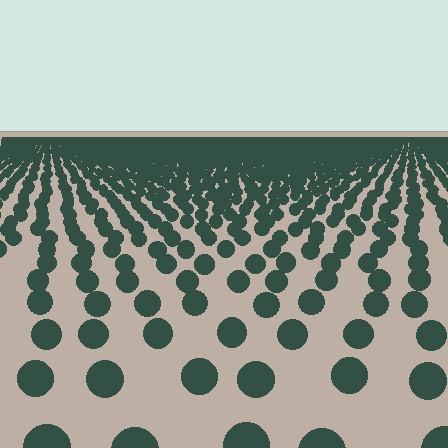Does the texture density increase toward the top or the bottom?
Density increases toward the top.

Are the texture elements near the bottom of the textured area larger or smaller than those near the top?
Larger. Near the bottom, elements are closer to the viewer and appear at a bigger on-screen size.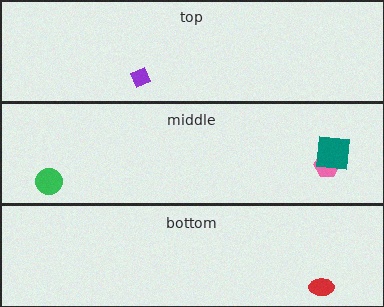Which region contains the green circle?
The middle region.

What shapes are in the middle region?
The pink hexagon, the green circle, the teal square.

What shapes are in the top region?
The purple diamond.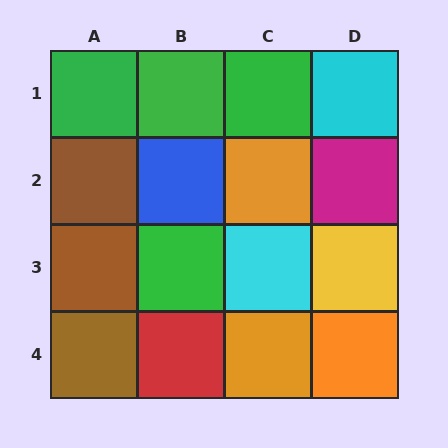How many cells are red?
1 cell is red.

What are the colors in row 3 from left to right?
Brown, green, cyan, yellow.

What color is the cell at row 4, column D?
Orange.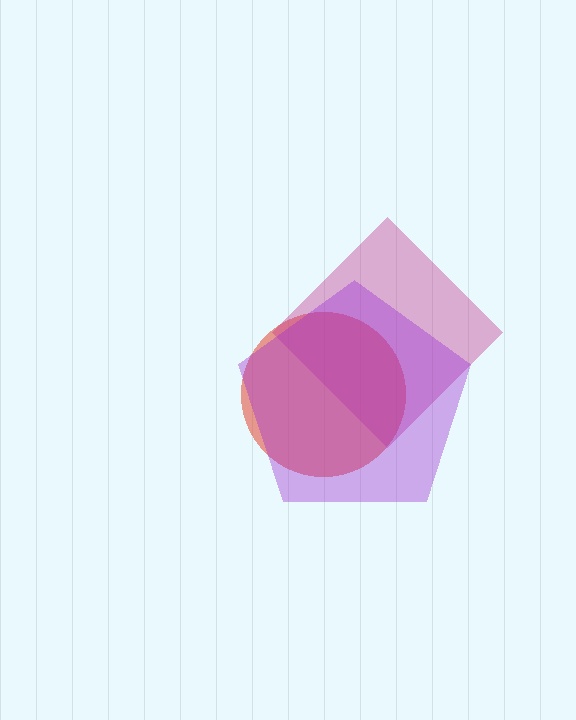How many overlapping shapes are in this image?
There are 3 overlapping shapes in the image.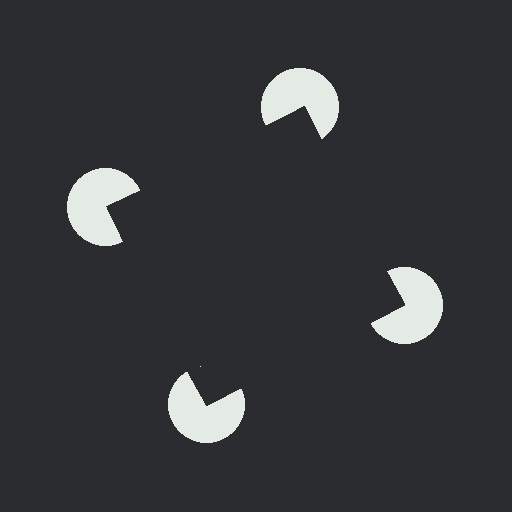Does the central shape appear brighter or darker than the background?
It typically appears slightly darker than the background, even though no actual brightness change is drawn.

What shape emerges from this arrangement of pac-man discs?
An illusory square — its edges are inferred from the aligned wedge cuts in the pac-man discs, not physically drawn.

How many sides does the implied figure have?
4 sides.